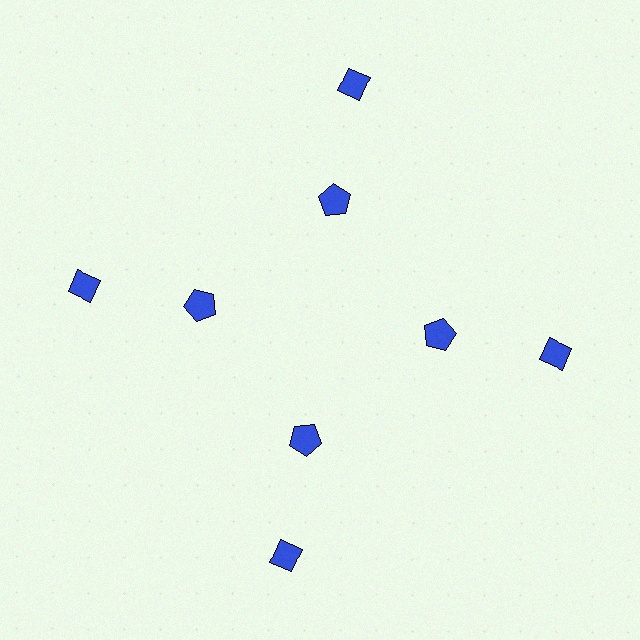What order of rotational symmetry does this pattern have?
This pattern has 4-fold rotational symmetry.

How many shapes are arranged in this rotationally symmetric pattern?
There are 8 shapes, arranged in 4 groups of 2.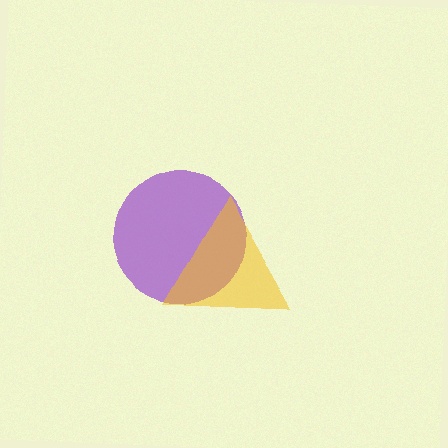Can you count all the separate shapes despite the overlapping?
Yes, there are 2 separate shapes.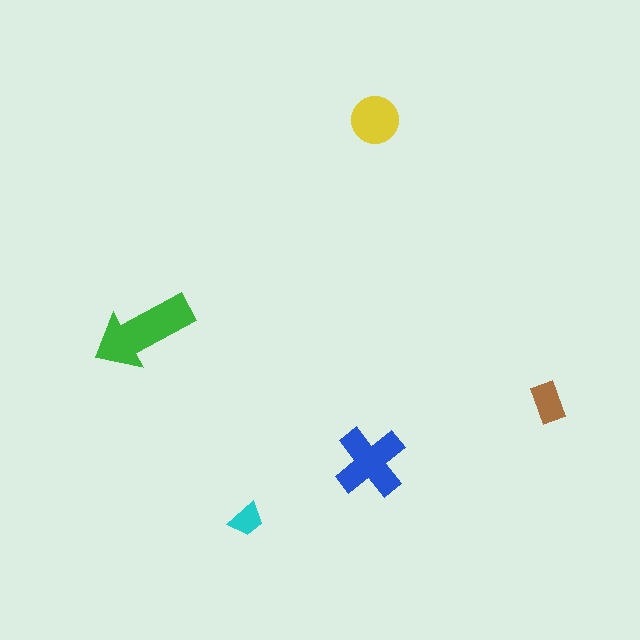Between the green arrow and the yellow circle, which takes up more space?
The green arrow.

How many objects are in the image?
There are 5 objects in the image.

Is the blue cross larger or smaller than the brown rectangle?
Larger.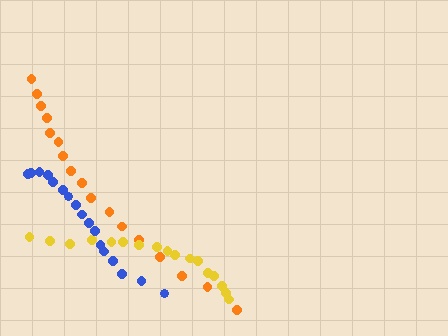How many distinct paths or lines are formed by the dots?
There are 3 distinct paths.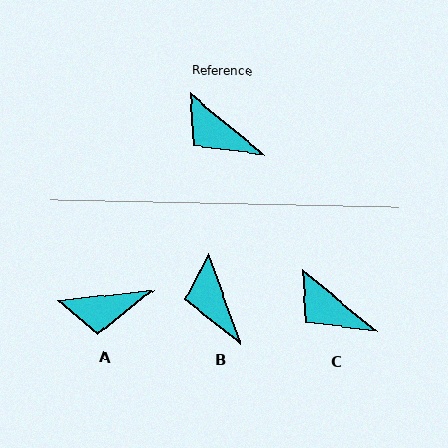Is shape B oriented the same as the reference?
No, it is off by about 31 degrees.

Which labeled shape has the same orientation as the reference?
C.